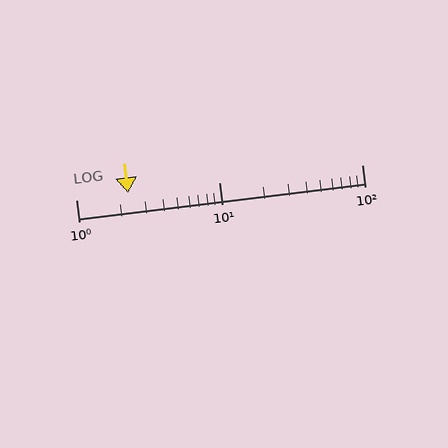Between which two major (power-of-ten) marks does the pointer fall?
The pointer is between 1 and 10.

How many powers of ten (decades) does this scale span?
The scale spans 2 decades, from 1 to 100.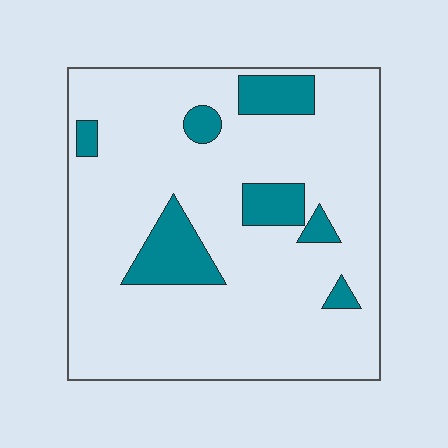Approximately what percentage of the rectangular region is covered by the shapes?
Approximately 15%.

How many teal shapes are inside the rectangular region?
7.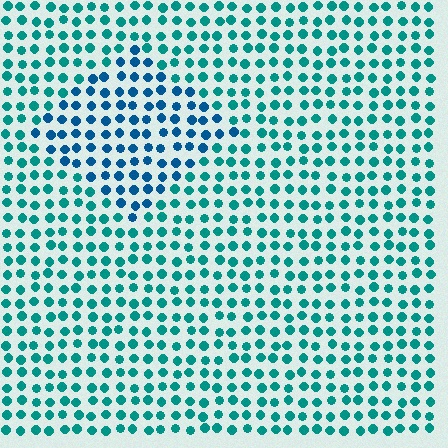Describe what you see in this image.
The image is filled with small teal elements in a uniform arrangement. A diamond-shaped region is visible where the elements are tinted to a slightly different hue, forming a subtle color boundary.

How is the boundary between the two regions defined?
The boundary is defined purely by a slight shift in hue (about 30 degrees). Spacing, size, and orientation are identical on both sides.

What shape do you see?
I see a diamond.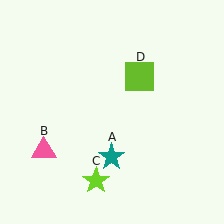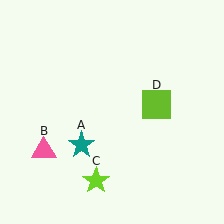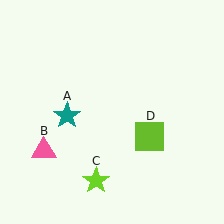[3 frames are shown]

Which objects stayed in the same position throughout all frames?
Pink triangle (object B) and lime star (object C) remained stationary.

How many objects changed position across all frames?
2 objects changed position: teal star (object A), lime square (object D).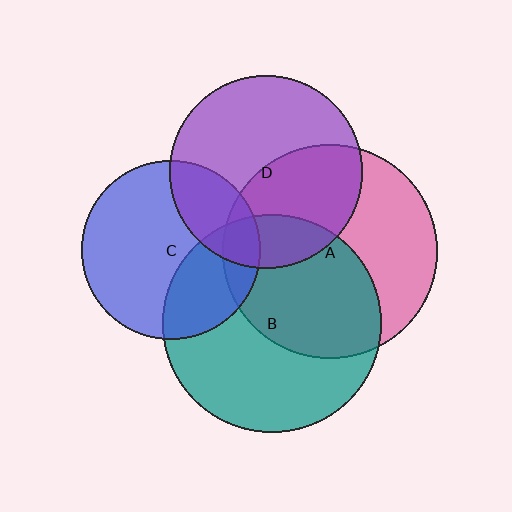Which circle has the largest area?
Circle B (teal).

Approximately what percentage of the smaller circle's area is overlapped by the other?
Approximately 20%.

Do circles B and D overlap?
Yes.